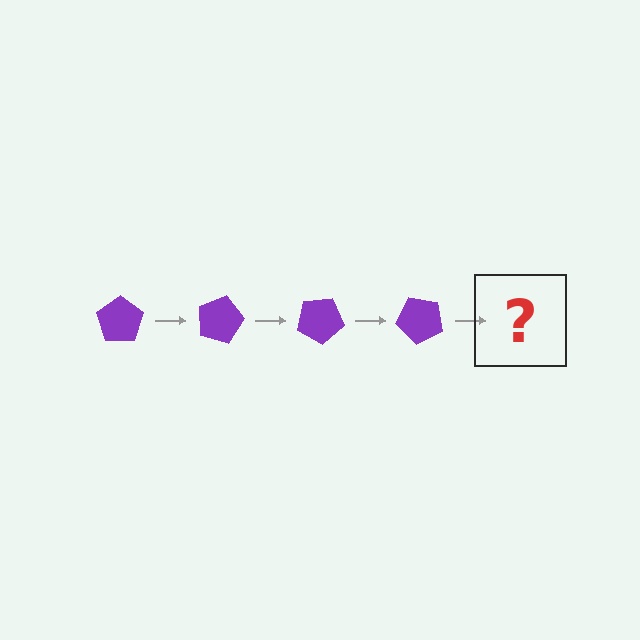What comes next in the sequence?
The next element should be a purple pentagon rotated 60 degrees.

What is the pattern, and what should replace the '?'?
The pattern is that the pentagon rotates 15 degrees each step. The '?' should be a purple pentagon rotated 60 degrees.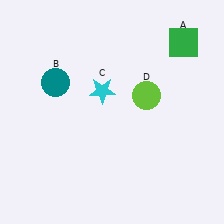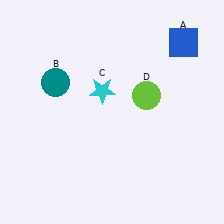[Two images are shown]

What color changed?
The square (A) changed from green in Image 1 to blue in Image 2.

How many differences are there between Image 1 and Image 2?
There is 1 difference between the two images.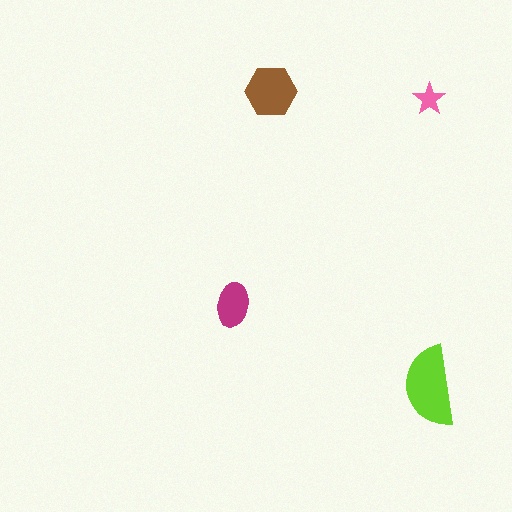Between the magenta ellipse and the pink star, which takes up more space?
The magenta ellipse.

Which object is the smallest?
The pink star.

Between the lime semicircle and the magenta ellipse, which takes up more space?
The lime semicircle.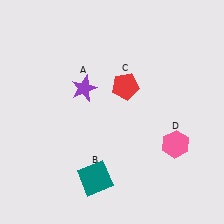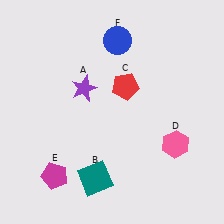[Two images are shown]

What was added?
A magenta pentagon (E), a blue circle (F) were added in Image 2.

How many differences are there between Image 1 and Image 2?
There are 2 differences between the two images.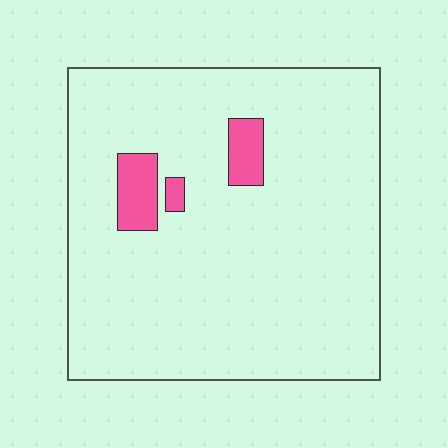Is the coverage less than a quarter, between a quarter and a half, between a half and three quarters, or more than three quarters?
Less than a quarter.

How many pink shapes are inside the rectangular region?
3.